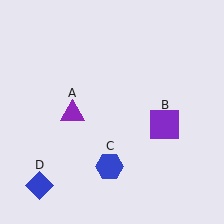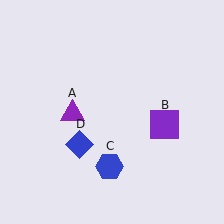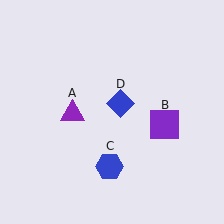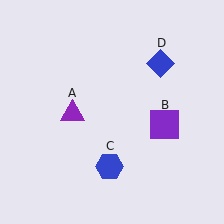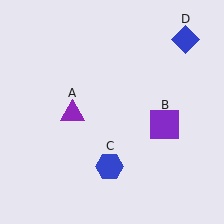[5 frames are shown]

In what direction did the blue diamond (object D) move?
The blue diamond (object D) moved up and to the right.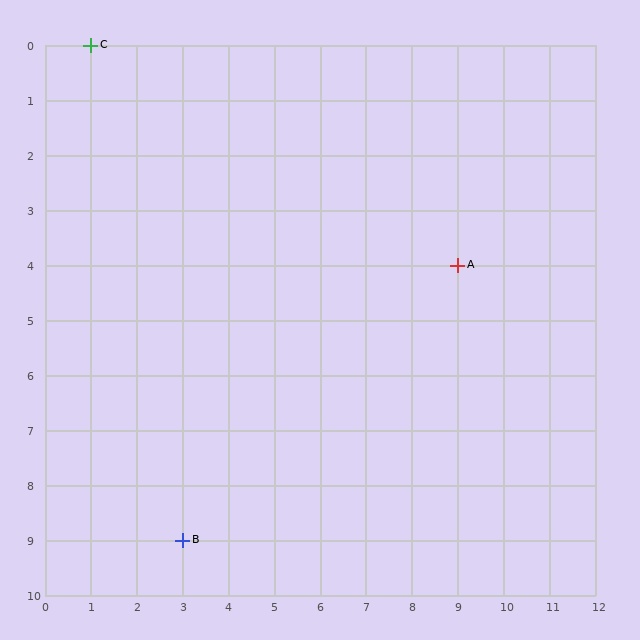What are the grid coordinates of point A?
Point A is at grid coordinates (9, 4).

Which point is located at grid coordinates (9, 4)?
Point A is at (9, 4).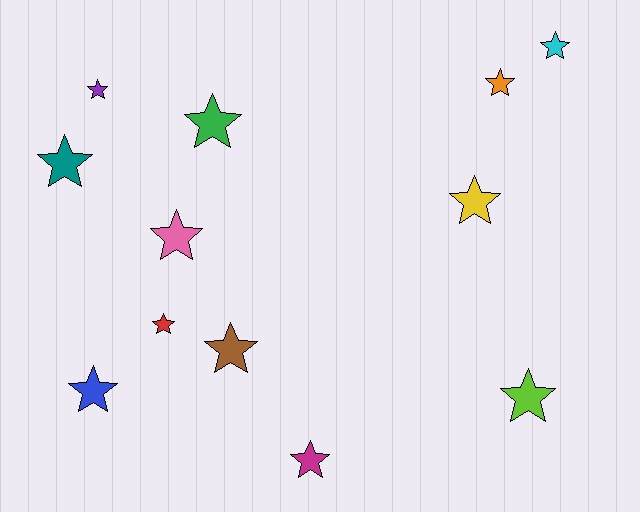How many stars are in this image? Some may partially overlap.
There are 12 stars.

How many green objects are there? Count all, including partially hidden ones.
There is 1 green object.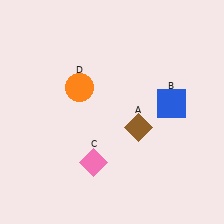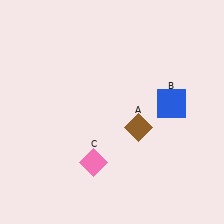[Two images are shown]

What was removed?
The orange circle (D) was removed in Image 2.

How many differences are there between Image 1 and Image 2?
There is 1 difference between the two images.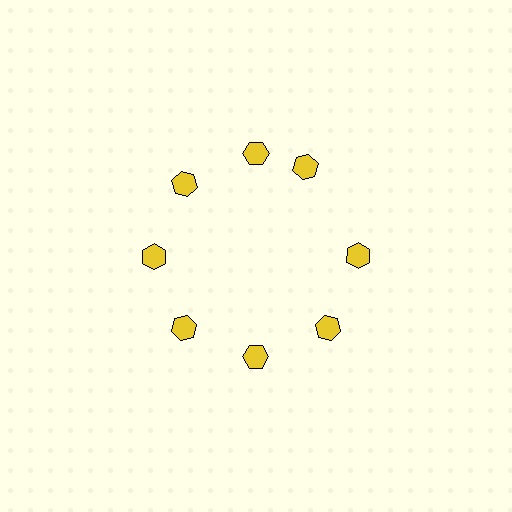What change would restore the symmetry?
The symmetry would be restored by rotating it back into even spacing with its neighbors so that all 8 hexagons sit at equal angles and equal distance from the center.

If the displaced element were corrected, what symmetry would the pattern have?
It would have 8-fold rotational symmetry — the pattern would map onto itself every 45 degrees.